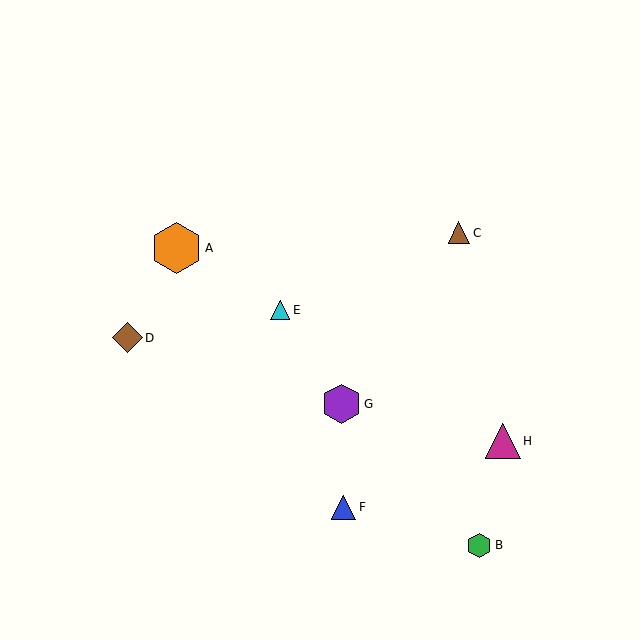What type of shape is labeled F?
Shape F is a blue triangle.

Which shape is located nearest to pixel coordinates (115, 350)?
The brown diamond (labeled D) at (127, 338) is nearest to that location.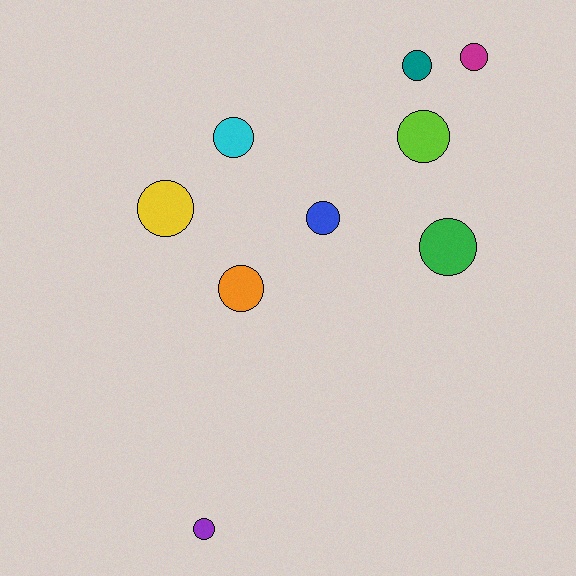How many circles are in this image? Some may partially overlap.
There are 9 circles.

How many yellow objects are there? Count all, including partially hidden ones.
There is 1 yellow object.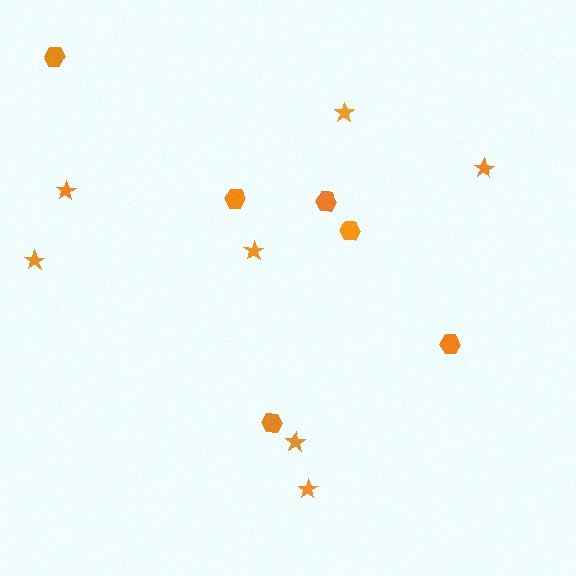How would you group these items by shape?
There are 2 groups: one group of stars (7) and one group of hexagons (6).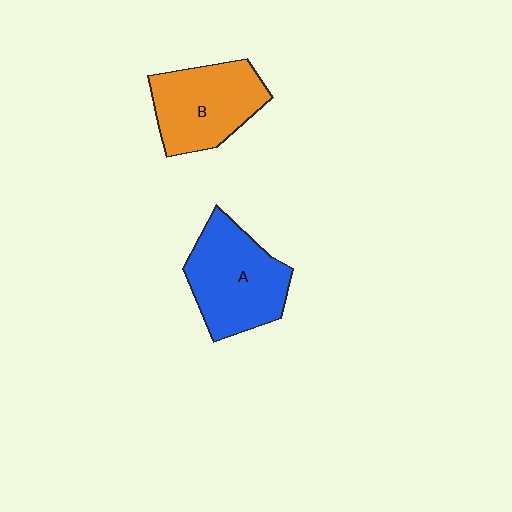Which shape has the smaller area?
Shape B (orange).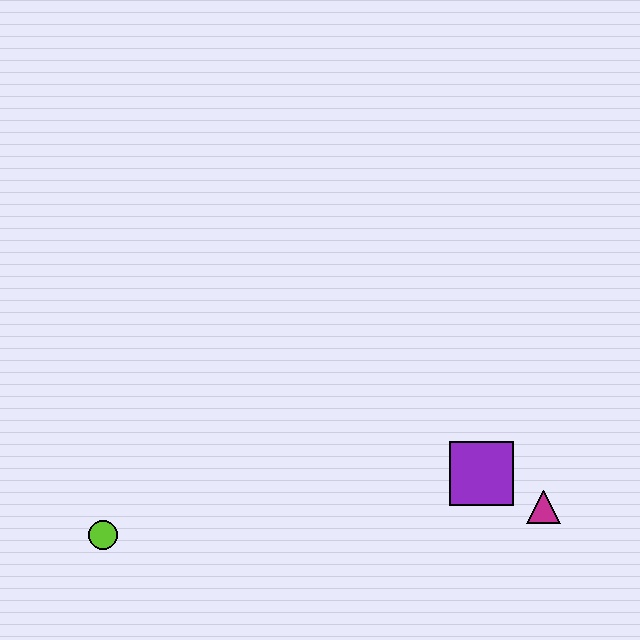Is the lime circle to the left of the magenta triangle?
Yes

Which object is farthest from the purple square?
The lime circle is farthest from the purple square.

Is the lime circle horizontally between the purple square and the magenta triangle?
No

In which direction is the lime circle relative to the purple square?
The lime circle is to the left of the purple square.